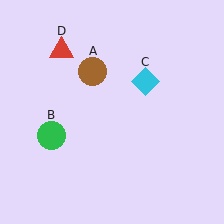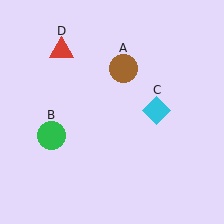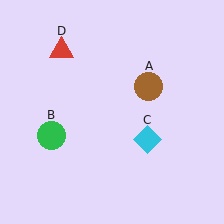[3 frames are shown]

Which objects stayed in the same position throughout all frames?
Green circle (object B) and red triangle (object D) remained stationary.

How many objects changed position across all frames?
2 objects changed position: brown circle (object A), cyan diamond (object C).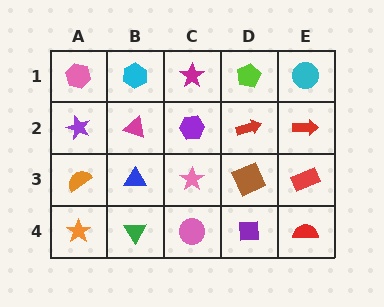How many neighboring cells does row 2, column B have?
4.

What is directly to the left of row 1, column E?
A lime pentagon.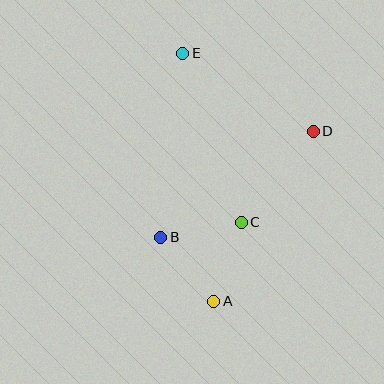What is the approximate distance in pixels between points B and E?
The distance between B and E is approximately 185 pixels.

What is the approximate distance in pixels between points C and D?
The distance between C and D is approximately 116 pixels.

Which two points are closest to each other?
Points B and C are closest to each other.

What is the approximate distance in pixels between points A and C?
The distance between A and C is approximately 84 pixels.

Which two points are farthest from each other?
Points A and E are farthest from each other.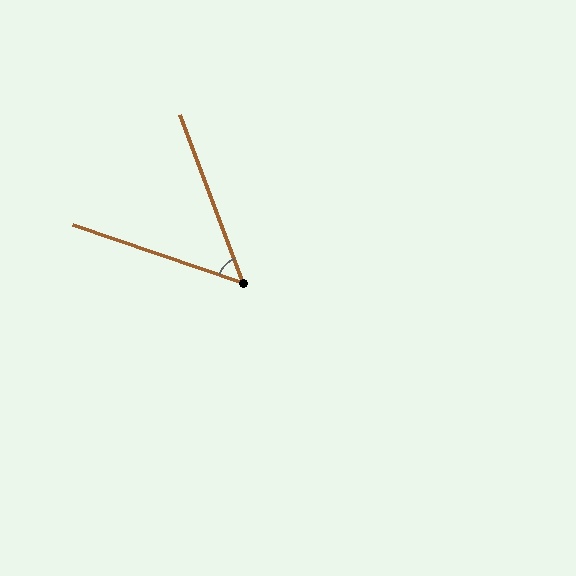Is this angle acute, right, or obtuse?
It is acute.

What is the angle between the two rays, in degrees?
Approximately 50 degrees.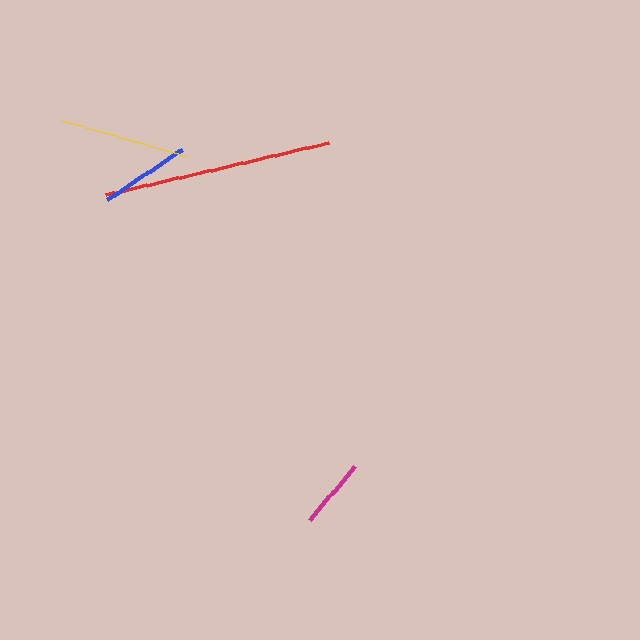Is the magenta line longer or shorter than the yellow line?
The yellow line is longer than the magenta line.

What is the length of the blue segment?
The blue segment is approximately 91 pixels long.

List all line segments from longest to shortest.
From longest to shortest: red, yellow, blue, magenta.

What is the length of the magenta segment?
The magenta segment is approximately 71 pixels long.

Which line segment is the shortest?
The magenta line is the shortest at approximately 71 pixels.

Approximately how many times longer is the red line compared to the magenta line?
The red line is approximately 3.2 times the length of the magenta line.